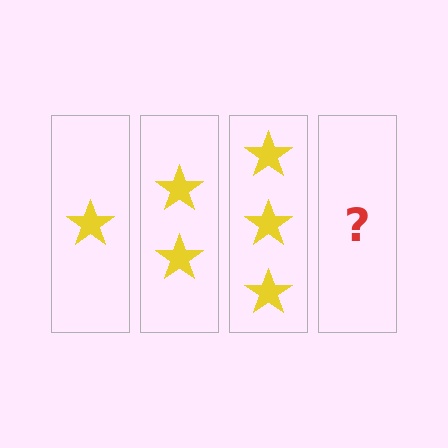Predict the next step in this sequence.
The next step is 4 stars.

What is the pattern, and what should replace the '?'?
The pattern is that each step adds one more star. The '?' should be 4 stars.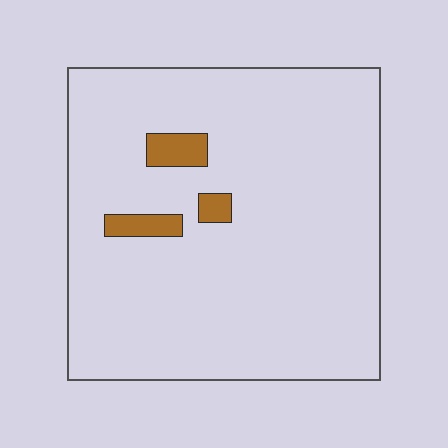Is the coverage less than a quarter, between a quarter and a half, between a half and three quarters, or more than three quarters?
Less than a quarter.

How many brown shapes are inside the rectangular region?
3.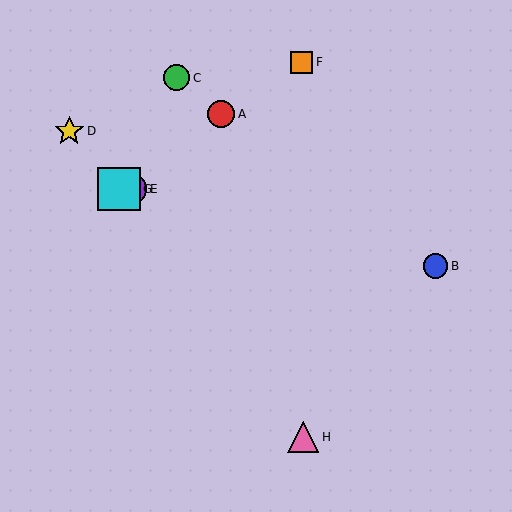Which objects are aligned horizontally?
Objects E, G are aligned horizontally.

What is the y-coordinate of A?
Object A is at y≈114.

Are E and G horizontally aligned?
Yes, both are at y≈189.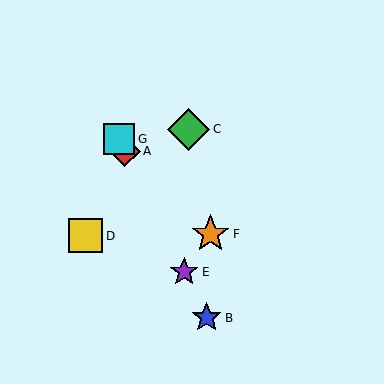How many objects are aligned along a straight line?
4 objects (A, B, E, G) are aligned along a straight line.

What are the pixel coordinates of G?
Object G is at (119, 139).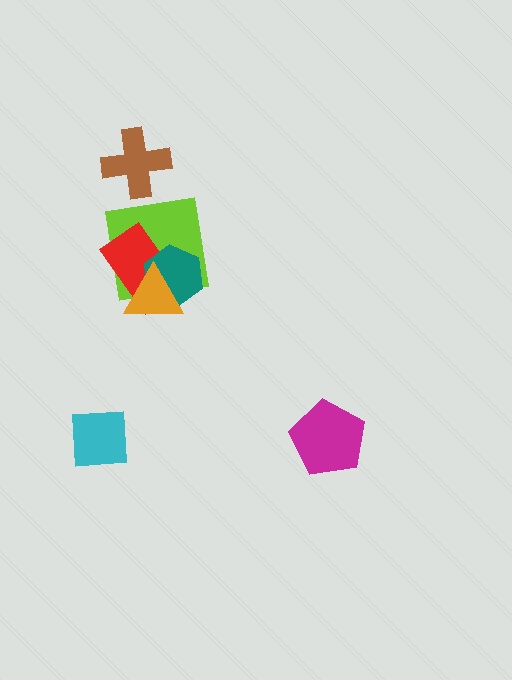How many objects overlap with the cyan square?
0 objects overlap with the cyan square.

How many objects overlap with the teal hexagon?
3 objects overlap with the teal hexagon.